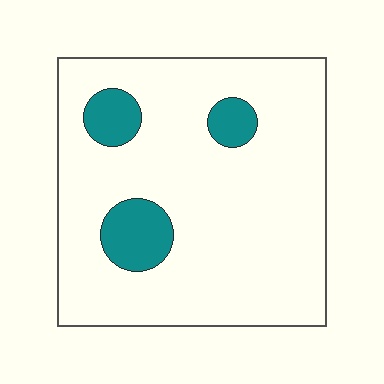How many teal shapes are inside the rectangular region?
3.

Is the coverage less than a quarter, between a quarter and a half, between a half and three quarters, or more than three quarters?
Less than a quarter.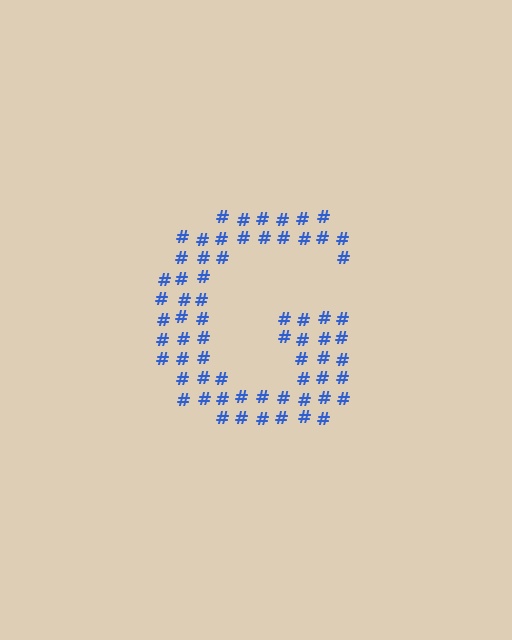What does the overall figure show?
The overall figure shows the letter G.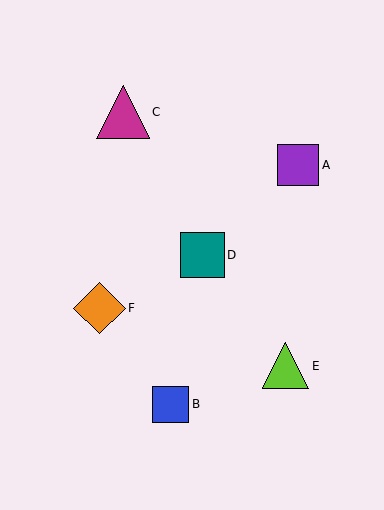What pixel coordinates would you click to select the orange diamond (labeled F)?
Click at (99, 308) to select the orange diamond F.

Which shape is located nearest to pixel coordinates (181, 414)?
The blue square (labeled B) at (171, 404) is nearest to that location.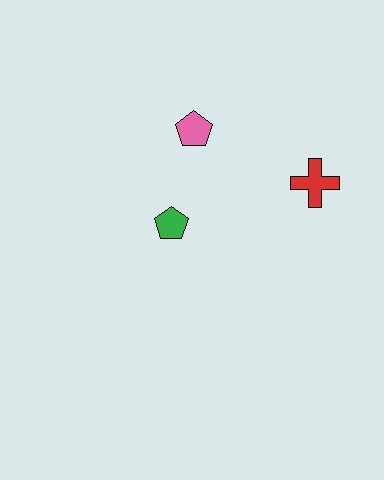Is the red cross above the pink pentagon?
No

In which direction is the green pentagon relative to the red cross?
The green pentagon is to the left of the red cross.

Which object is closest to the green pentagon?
The pink pentagon is closest to the green pentagon.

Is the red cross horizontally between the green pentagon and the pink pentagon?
No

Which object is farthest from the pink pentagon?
The red cross is farthest from the pink pentagon.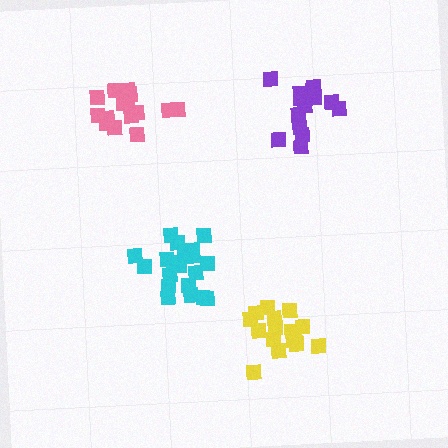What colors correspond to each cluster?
The clusters are colored: purple, pink, yellow, cyan.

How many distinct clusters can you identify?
There are 4 distinct clusters.